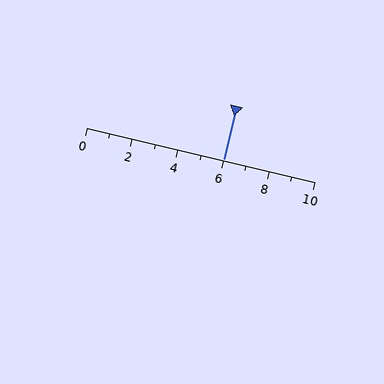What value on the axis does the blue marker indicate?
The marker indicates approximately 6.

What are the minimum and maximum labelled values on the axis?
The axis runs from 0 to 10.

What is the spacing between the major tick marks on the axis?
The major ticks are spaced 2 apart.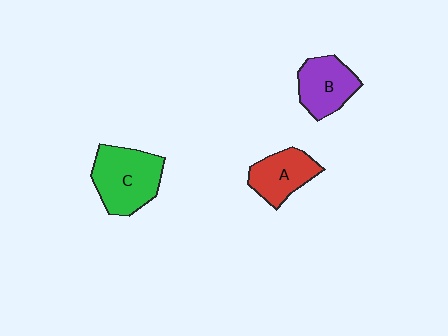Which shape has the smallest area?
Shape A (red).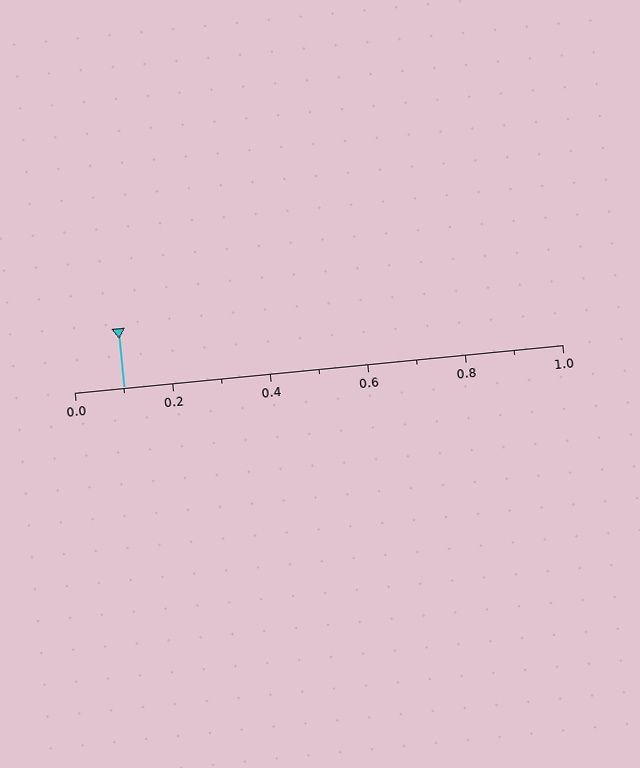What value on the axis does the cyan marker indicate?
The marker indicates approximately 0.1.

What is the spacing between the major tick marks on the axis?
The major ticks are spaced 0.2 apart.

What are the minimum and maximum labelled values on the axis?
The axis runs from 0.0 to 1.0.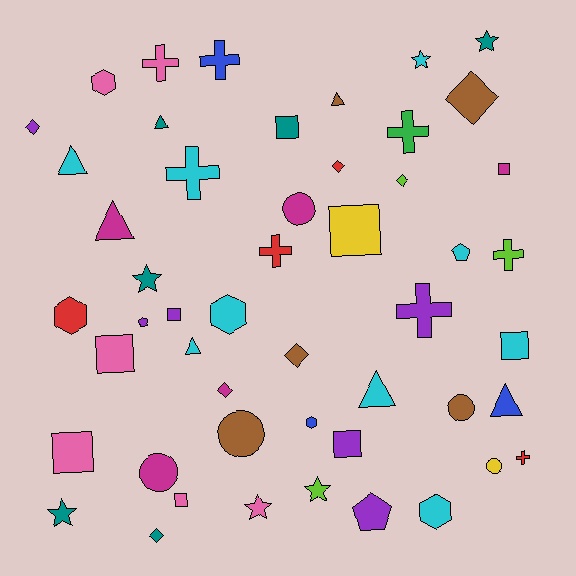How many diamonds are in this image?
There are 7 diamonds.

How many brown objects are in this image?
There are 5 brown objects.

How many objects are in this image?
There are 50 objects.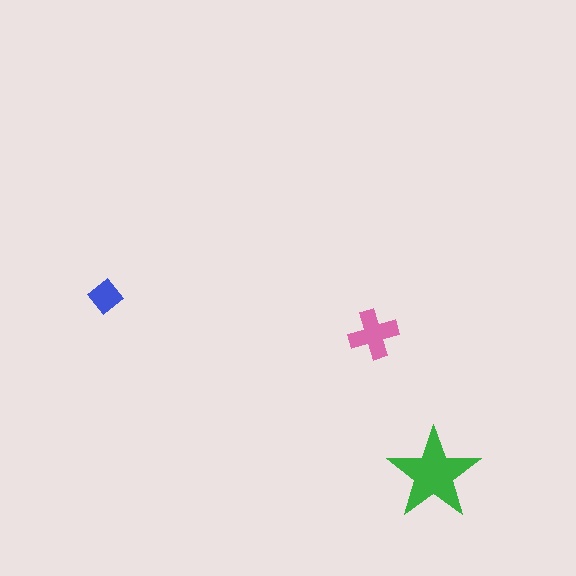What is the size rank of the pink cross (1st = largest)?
2nd.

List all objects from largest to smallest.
The green star, the pink cross, the blue diamond.